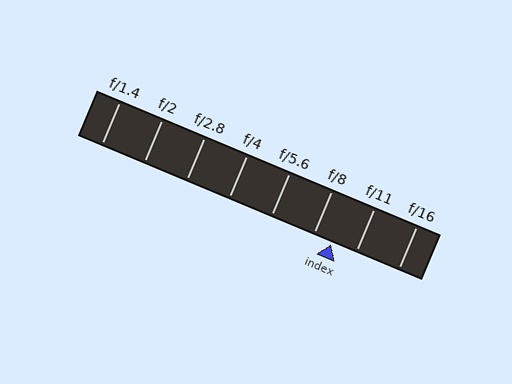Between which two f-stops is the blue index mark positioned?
The index mark is between f/8 and f/11.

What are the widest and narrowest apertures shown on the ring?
The widest aperture shown is f/1.4 and the narrowest is f/16.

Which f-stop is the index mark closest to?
The index mark is closest to f/8.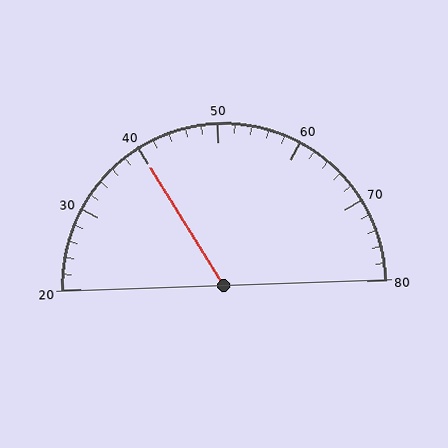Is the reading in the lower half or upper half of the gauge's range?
The reading is in the lower half of the range (20 to 80).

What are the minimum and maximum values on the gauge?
The gauge ranges from 20 to 80.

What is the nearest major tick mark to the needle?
The nearest major tick mark is 40.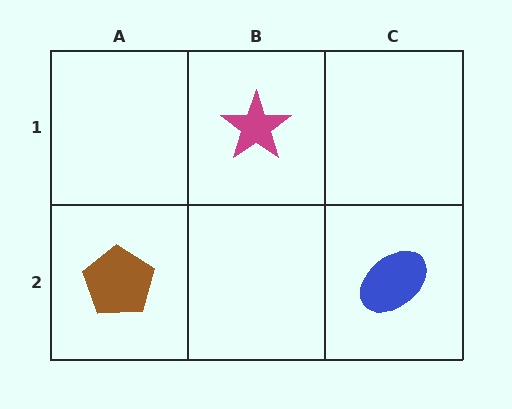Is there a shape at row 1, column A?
No, that cell is empty.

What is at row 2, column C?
A blue ellipse.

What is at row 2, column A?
A brown pentagon.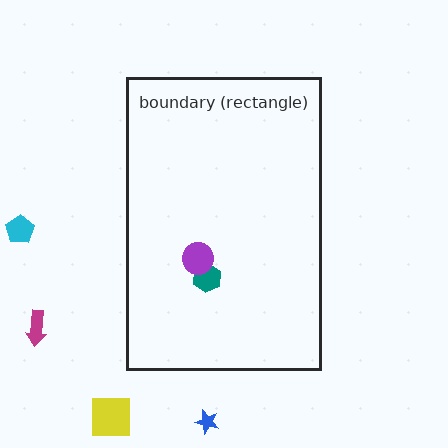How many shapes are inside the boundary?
2 inside, 4 outside.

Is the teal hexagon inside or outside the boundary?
Inside.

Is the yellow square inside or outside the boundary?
Outside.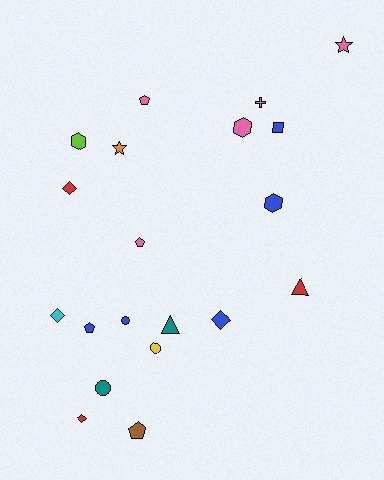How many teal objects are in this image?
There are 2 teal objects.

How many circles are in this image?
There are 3 circles.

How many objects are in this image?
There are 20 objects.